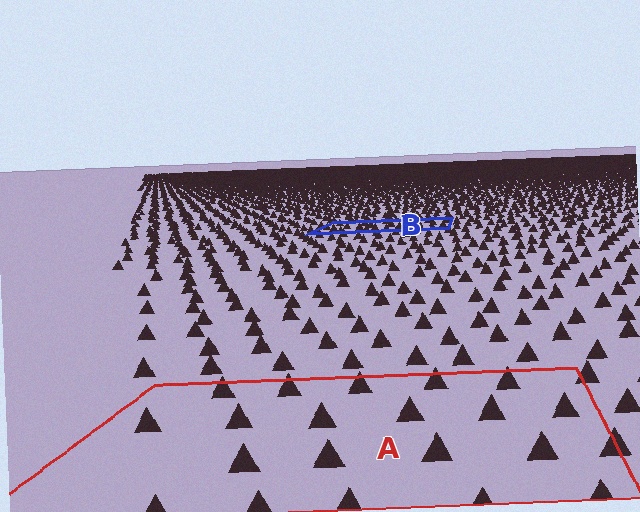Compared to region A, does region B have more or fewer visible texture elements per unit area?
Region B has more texture elements per unit area — they are packed more densely because it is farther away.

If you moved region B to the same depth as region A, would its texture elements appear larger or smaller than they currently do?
They would appear larger. At a closer depth, the same texture elements are projected at a bigger on-screen size.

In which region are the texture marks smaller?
The texture marks are smaller in region B, because it is farther away.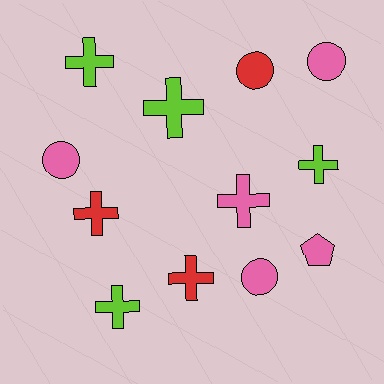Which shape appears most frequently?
Cross, with 7 objects.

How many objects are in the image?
There are 12 objects.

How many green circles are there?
There are no green circles.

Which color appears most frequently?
Pink, with 5 objects.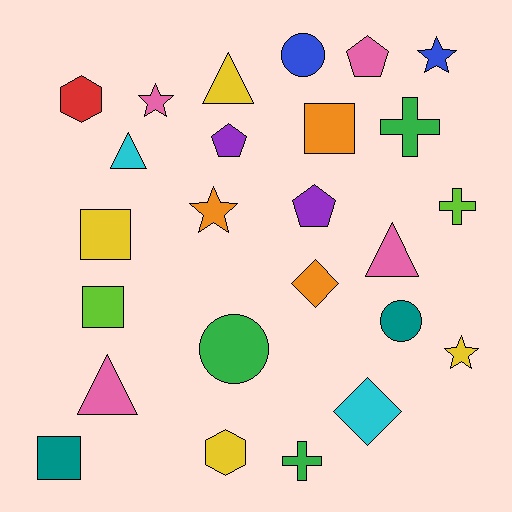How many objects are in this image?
There are 25 objects.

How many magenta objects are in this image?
There are no magenta objects.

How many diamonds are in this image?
There are 2 diamonds.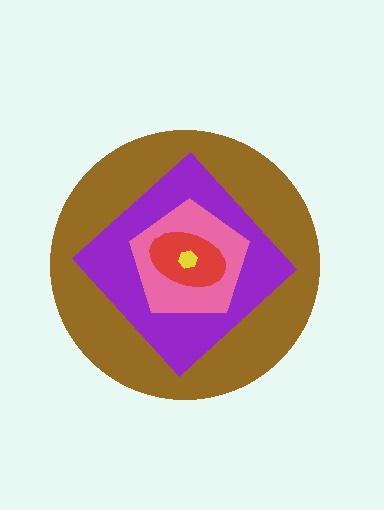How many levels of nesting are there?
5.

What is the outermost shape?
The brown circle.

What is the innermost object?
The yellow hexagon.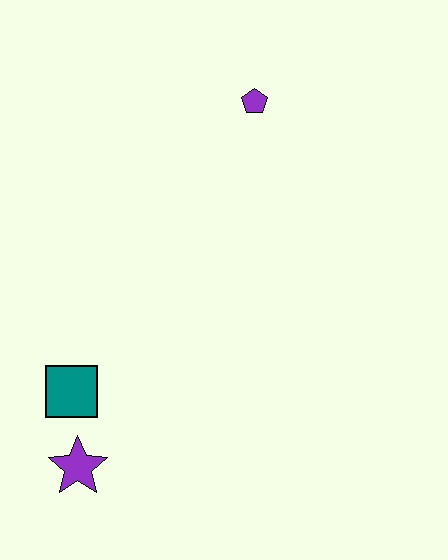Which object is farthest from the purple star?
The purple pentagon is farthest from the purple star.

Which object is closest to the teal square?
The purple star is closest to the teal square.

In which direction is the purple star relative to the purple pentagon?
The purple star is below the purple pentagon.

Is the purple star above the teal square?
No